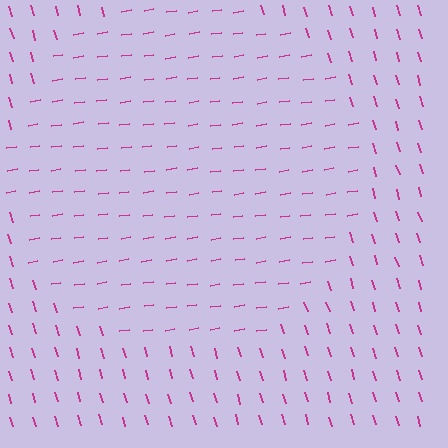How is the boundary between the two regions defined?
The boundary is defined purely by a change in line orientation (approximately 82 degrees difference). All lines are the same color and thickness.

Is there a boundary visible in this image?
Yes, there is a texture boundary formed by a change in line orientation.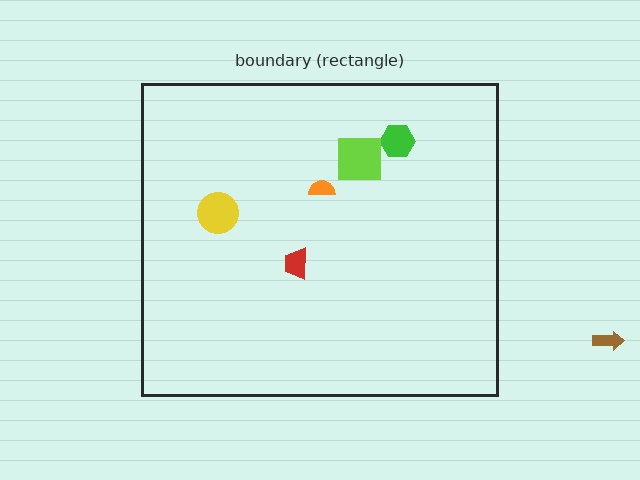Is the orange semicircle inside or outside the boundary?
Inside.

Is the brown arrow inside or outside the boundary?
Outside.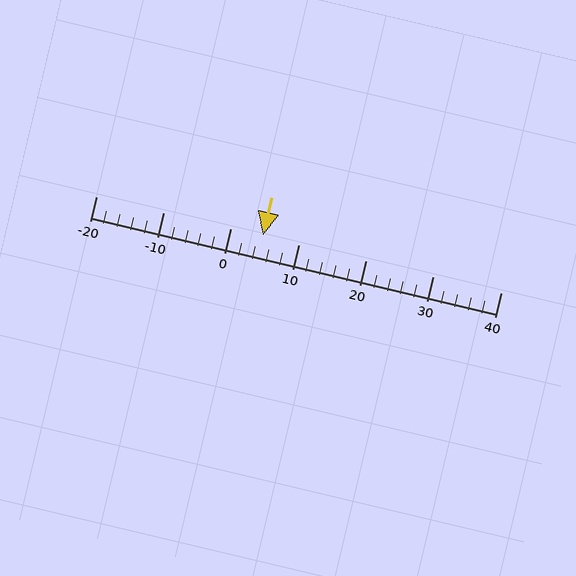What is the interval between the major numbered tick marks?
The major tick marks are spaced 10 units apart.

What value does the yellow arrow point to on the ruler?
The yellow arrow points to approximately 5.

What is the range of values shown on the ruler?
The ruler shows values from -20 to 40.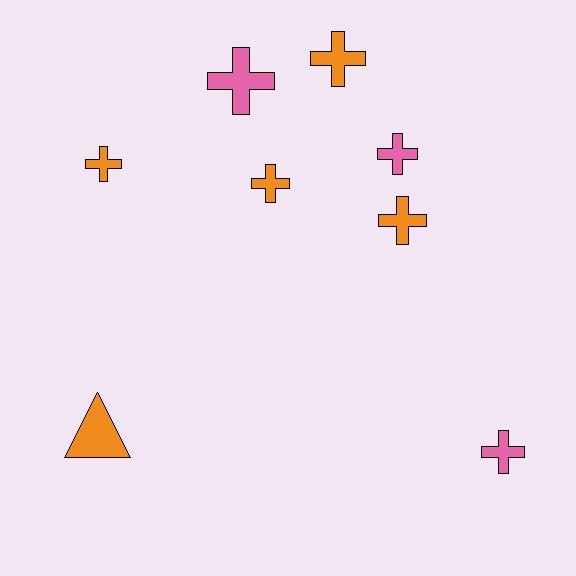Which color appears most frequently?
Orange, with 5 objects.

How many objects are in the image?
There are 8 objects.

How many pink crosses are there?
There are 3 pink crosses.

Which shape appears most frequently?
Cross, with 7 objects.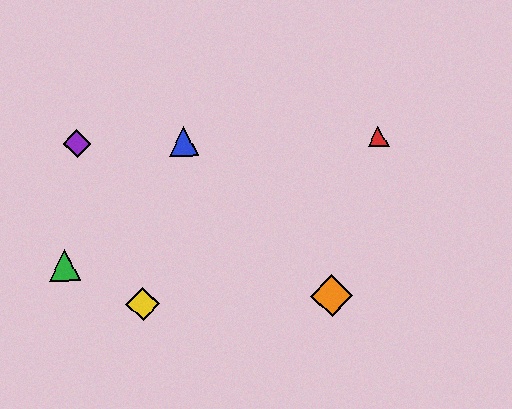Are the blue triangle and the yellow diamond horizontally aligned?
No, the blue triangle is at y≈141 and the yellow diamond is at y≈304.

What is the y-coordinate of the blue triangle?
The blue triangle is at y≈141.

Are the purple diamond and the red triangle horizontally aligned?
Yes, both are at y≈144.